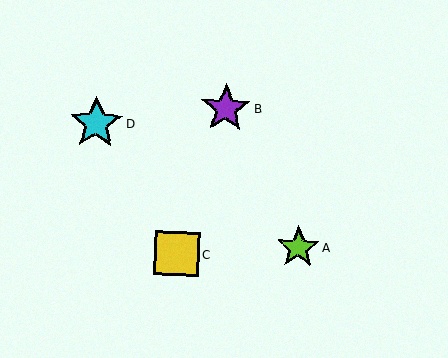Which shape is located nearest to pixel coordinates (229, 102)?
The purple star (labeled B) at (226, 108) is nearest to that location.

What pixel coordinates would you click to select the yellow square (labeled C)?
Click at (177, 254) to select the yellow square C.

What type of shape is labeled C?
Shape C is a yellow square.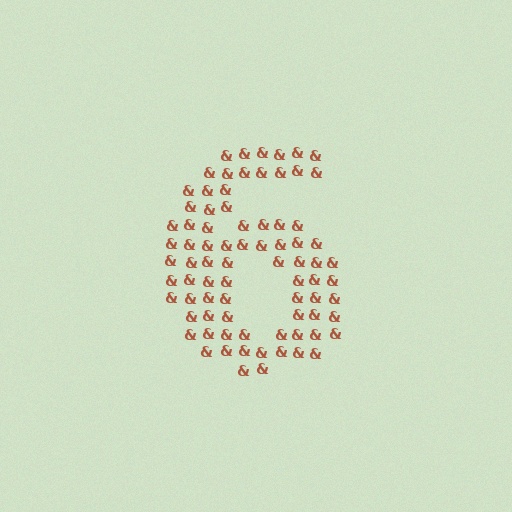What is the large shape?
The large shape is the digit 6.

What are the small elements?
The small elements are ampersands.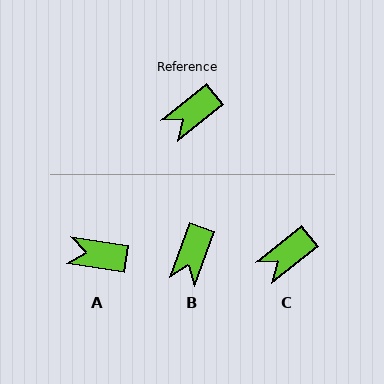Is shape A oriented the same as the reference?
No, it is off by about 47 degrees.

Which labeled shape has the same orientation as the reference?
C.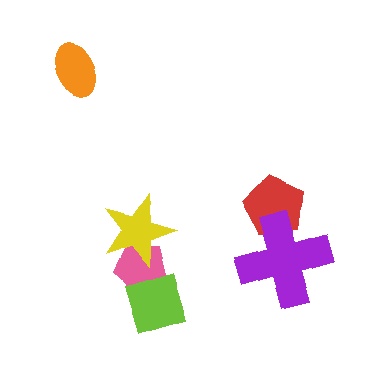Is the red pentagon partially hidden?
Yes, it is partially covered by another shape.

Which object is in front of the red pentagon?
The purple cross is in front of the red pentagon.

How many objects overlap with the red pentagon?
1 object overlaps with the red pentagon.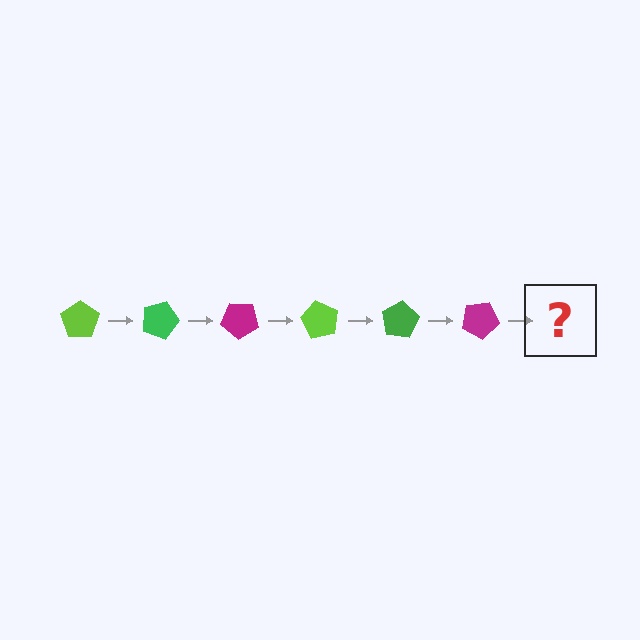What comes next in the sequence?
The next element should be a lime pentagon, rotated 120 degrees from the start.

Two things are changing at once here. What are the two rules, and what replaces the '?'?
The two rules are that it rotates 20 degrees each step and the color cycles through lime, green, and magenta. The '?' should be a lime pentagon, rotated 120 degrees from the start.